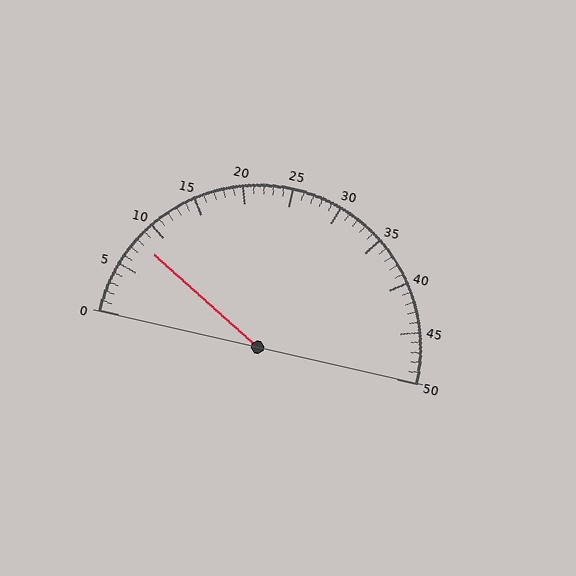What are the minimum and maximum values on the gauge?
The gauge ranges from 0 to 50.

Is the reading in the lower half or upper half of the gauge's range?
The reading is in the lower half of the range (0 to 50).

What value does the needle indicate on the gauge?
The needle indicates approximately 8.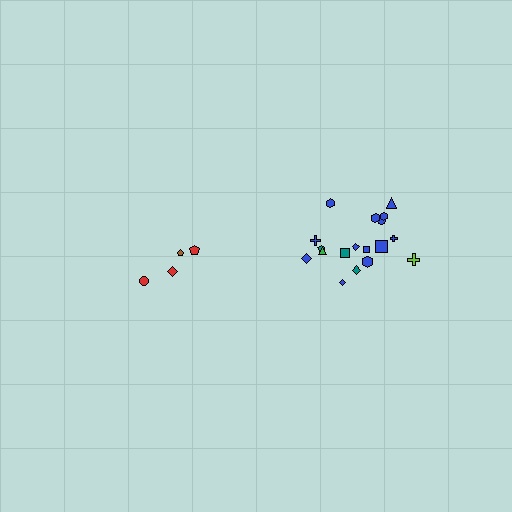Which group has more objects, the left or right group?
The right group.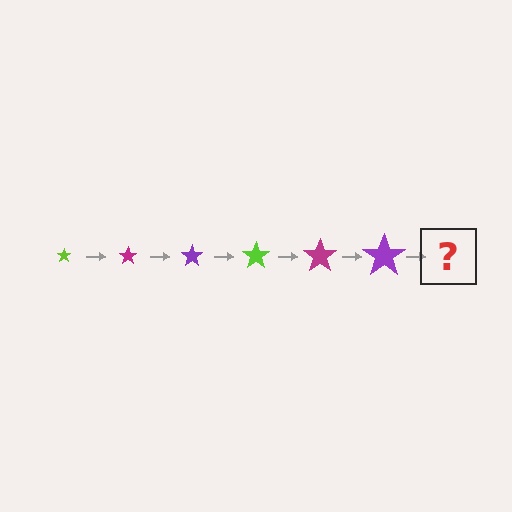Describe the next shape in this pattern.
It should be a lime star, larger than the previous one.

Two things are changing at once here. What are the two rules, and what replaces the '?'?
The two rules are that the star grows larger each step and the color cycles through lime, magenta, and purple. The '?' should be a lime star, larger than the previous one.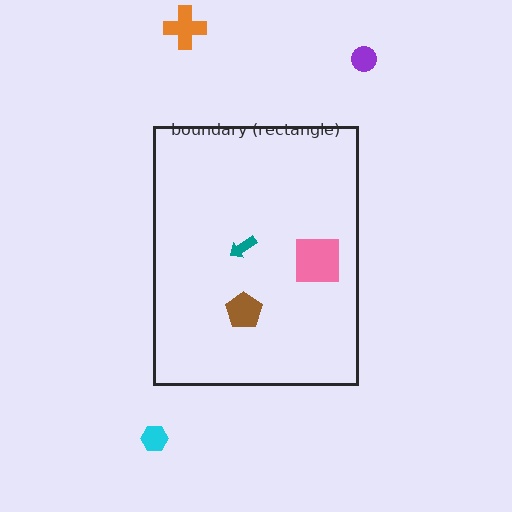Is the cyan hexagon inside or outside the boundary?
Outside.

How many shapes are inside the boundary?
3 inside, 3 outside.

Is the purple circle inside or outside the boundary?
Outside.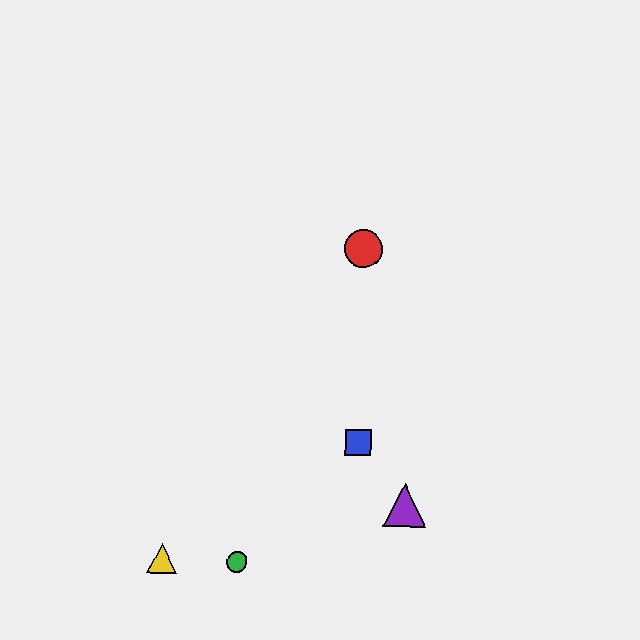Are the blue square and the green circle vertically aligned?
No, the blue square is at x≈359 and the green circle is at x≈237.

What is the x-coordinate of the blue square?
The blue square is at x≈359.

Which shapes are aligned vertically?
The red circle, the blue square are aligned vertically.